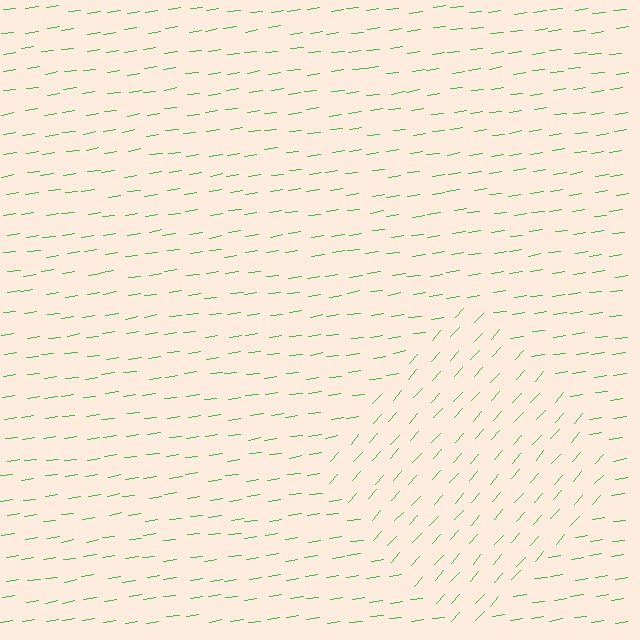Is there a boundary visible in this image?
Yes, there is a texture boundary formed by a change in line orientation.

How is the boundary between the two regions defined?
The boundary is defined purely by a change in line orientation (approximately 40 degrees difference). All lines are the same color and thickness.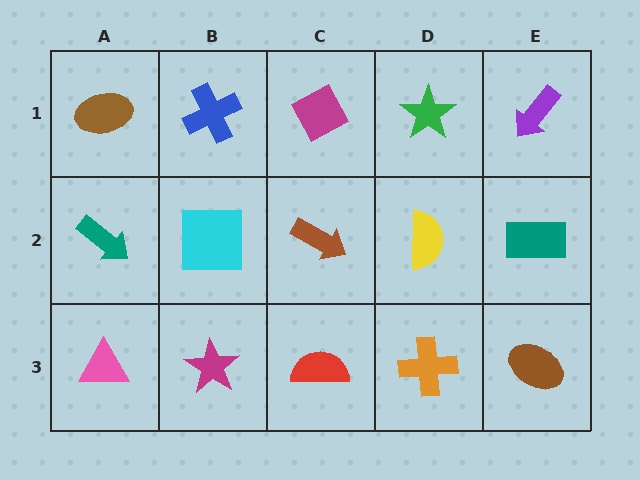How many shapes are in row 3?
5 shapes.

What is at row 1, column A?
A brown ellipse.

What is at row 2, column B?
A cyan square.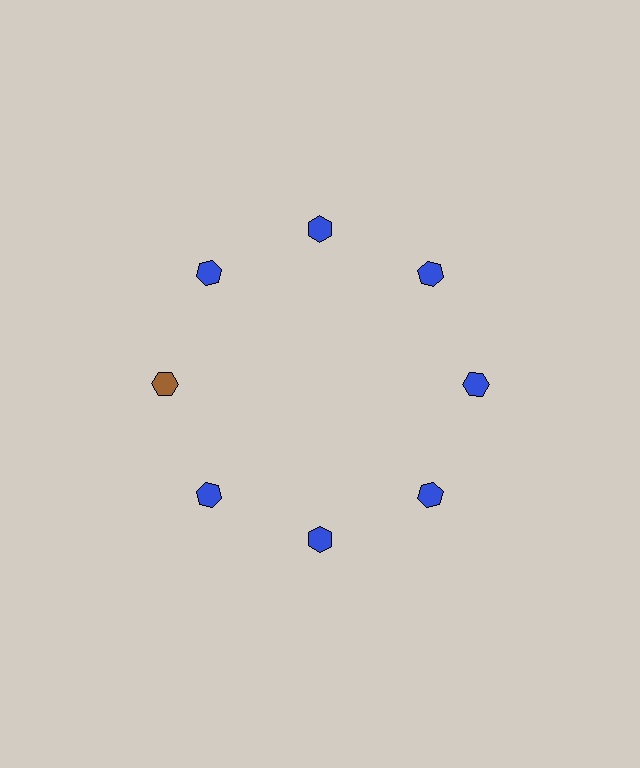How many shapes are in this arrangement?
There are 8 shapes arranged in a ring pattern.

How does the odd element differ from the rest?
It has a different color: brown instead of blue.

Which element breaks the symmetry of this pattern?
The brown hexagon at roughly the 9 o'clock position breaks the symmetry. All other shapes are blue hexagons.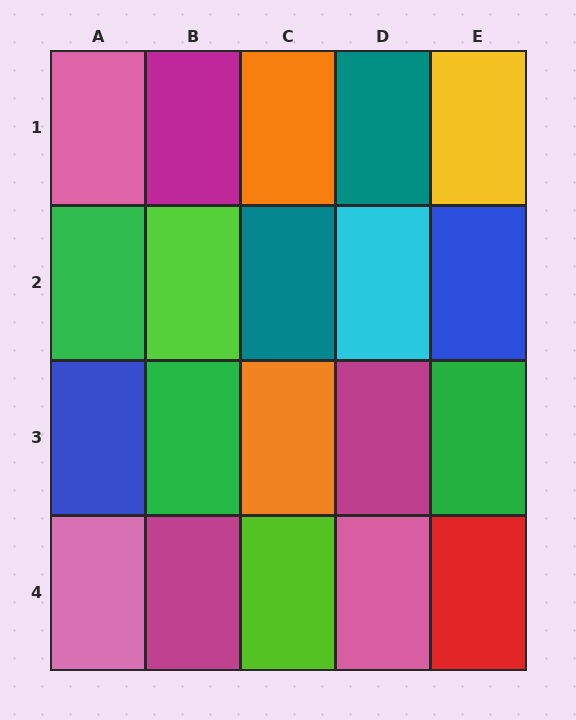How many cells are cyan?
1 cell is cyan.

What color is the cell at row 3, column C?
Orange.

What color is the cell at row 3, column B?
Green.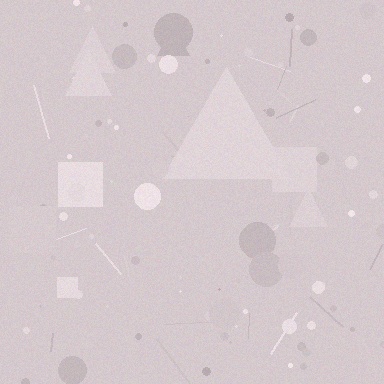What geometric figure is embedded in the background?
A triangle is embedded in the background.